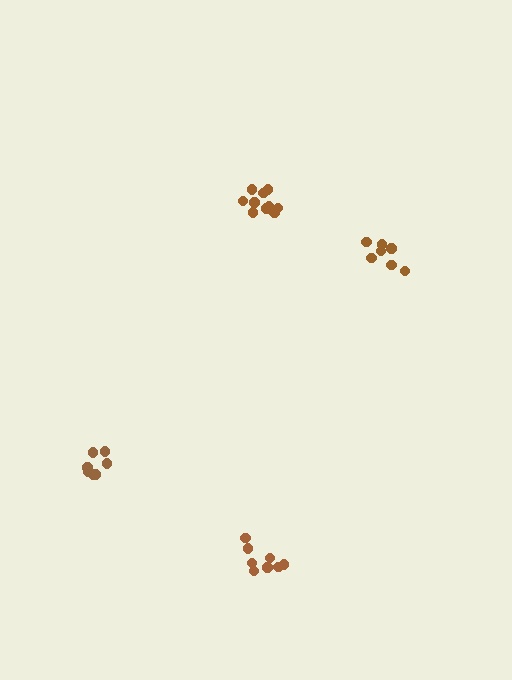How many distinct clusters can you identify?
There are 4 distinct clusters.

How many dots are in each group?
Group 1: 7 dots, Group 2: 7 dots, Group 3: 10 dots, Group 4: 9 dots (33 total).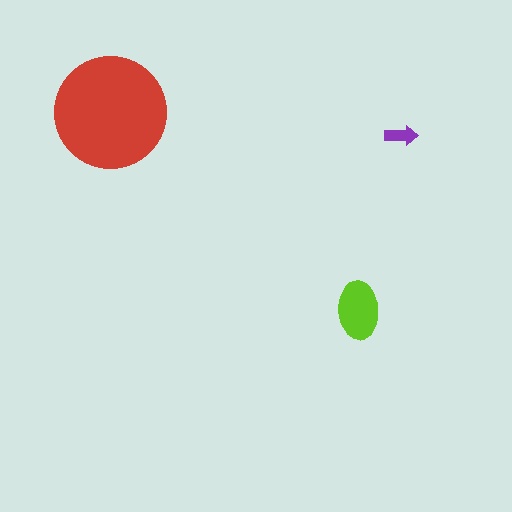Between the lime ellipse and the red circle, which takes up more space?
The red circle.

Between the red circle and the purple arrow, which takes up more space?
The red circle.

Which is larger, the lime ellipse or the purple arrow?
The lime ellipse.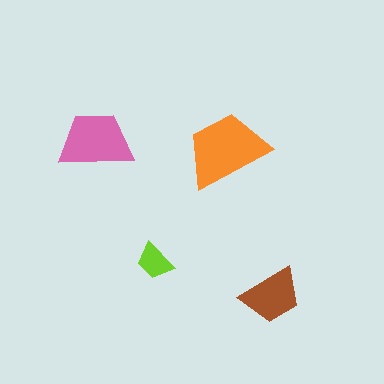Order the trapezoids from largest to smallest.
the orange one, the pink one, the brown one, the lime one.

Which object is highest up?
The pink trapezoid is topmost.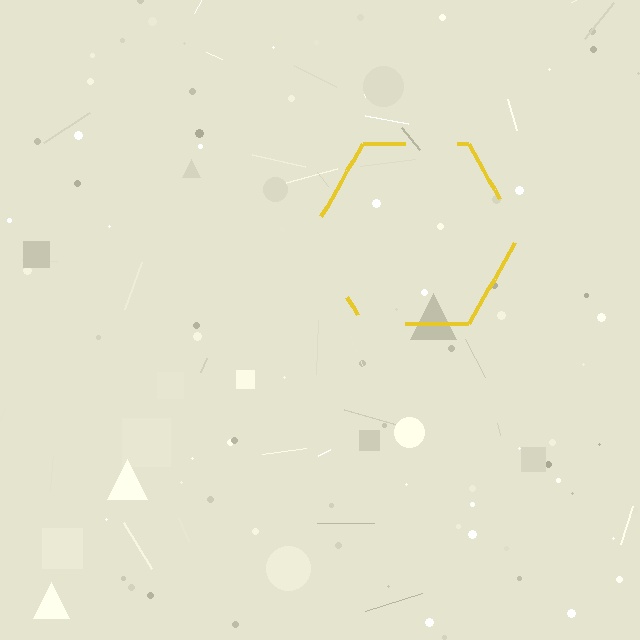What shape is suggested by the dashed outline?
The dashed outline suggests a hexagon.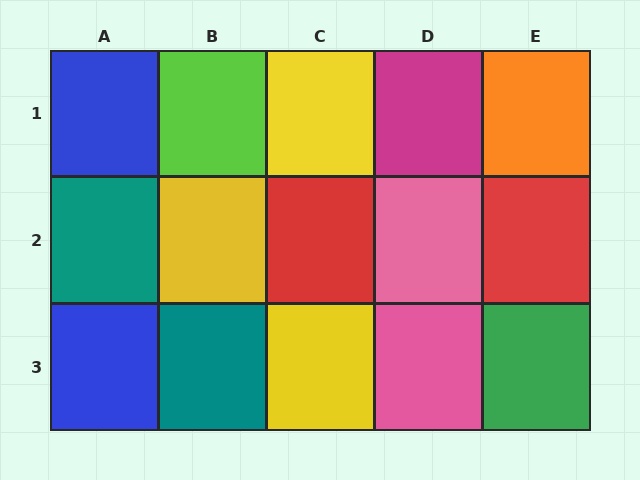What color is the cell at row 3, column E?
Green.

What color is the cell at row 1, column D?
Magenta.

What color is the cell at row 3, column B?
Teal.